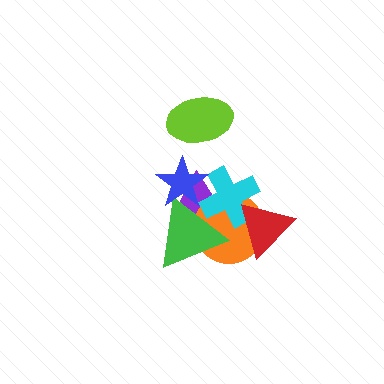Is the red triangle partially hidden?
No, no other shape covers it.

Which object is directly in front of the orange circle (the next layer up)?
The green triangle is directly in front of the orange circle.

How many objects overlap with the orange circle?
4 objects overlap with the orange circle.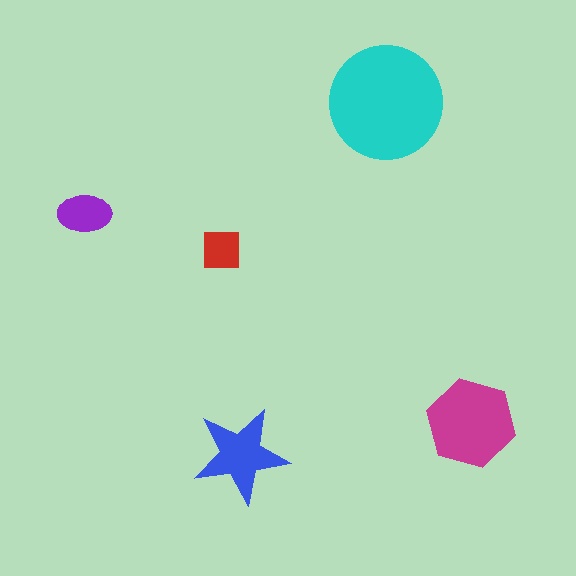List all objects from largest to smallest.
The cyan circle, the magenta hexagon, the blue star, the purple ellipse, the red square.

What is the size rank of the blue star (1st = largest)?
3rd.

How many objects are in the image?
There are 5 objects in the image.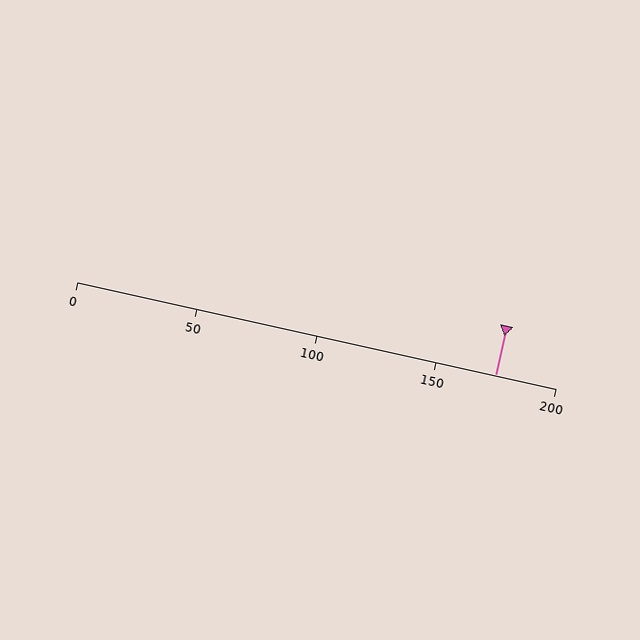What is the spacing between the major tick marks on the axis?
The major ticks are spaced 50 apart.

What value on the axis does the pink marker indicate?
The marker indicates approximately 175.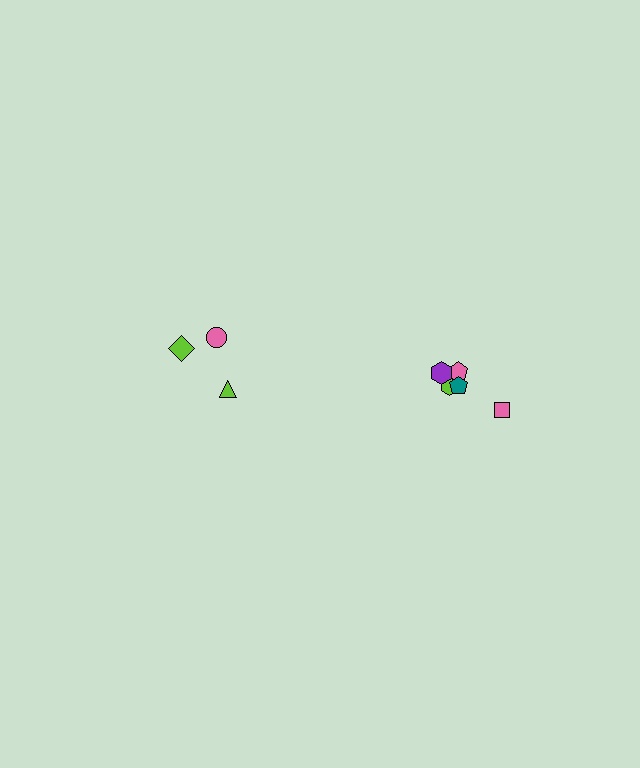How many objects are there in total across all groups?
There are 9 objects.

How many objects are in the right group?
There are 6 objects.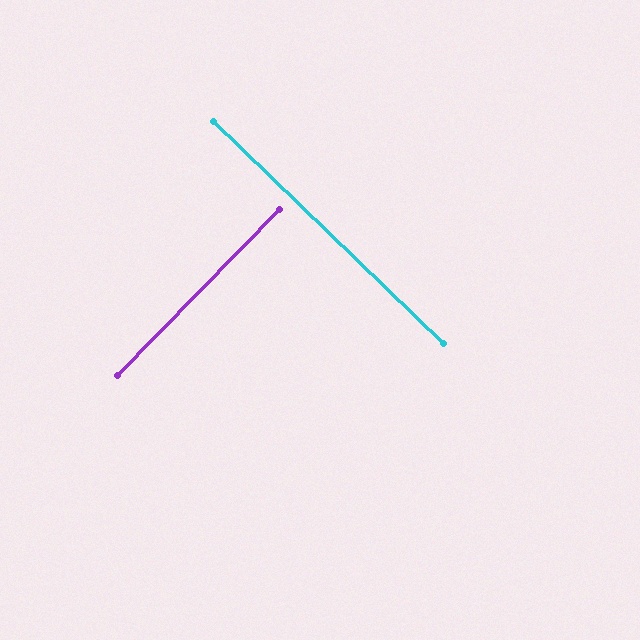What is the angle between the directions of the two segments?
Approximately 90 degrees.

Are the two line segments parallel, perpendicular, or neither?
Perpendicular — they meet at approximately 90°.